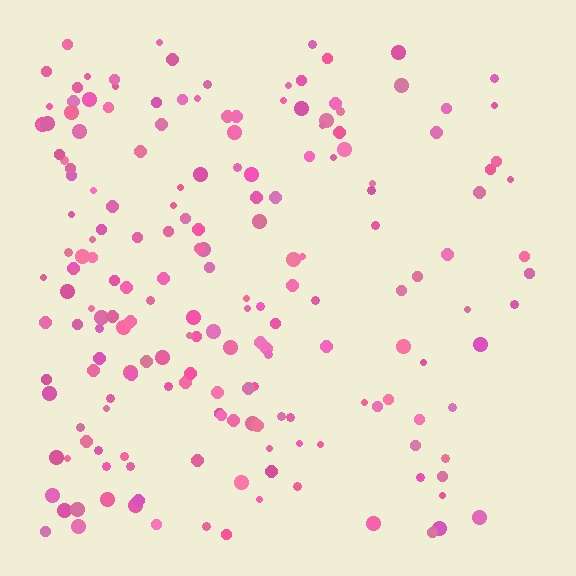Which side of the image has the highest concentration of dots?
The left.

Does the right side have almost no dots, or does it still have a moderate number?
Still a moderate number, just noticeably fewer than the left.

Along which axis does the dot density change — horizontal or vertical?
Horizontal.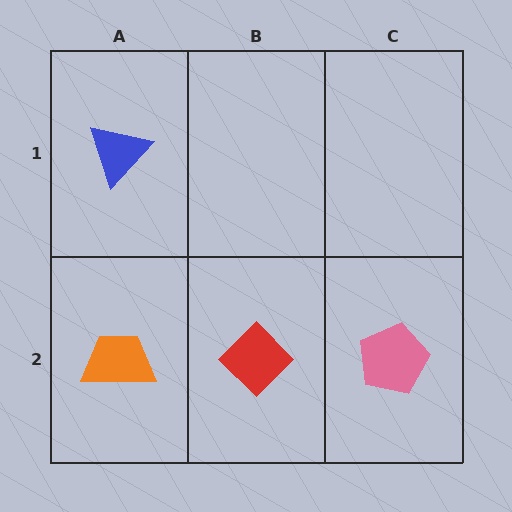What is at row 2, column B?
A red diamond.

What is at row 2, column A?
An orange trapezoid.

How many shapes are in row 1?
1 shape.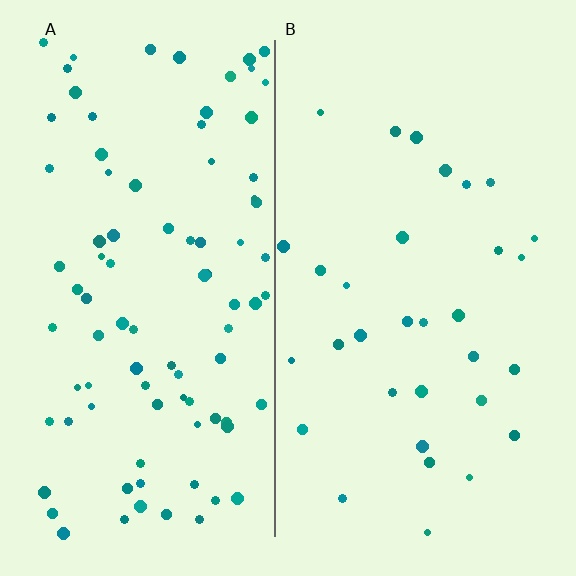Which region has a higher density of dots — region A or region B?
A (the left).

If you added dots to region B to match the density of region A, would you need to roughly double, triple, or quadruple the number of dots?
Approximately triple.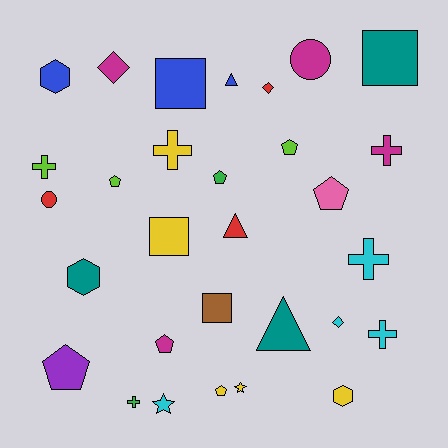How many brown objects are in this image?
There is 1 brown object.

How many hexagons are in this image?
There are 3 hexagons.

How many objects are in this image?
There are 30 objects.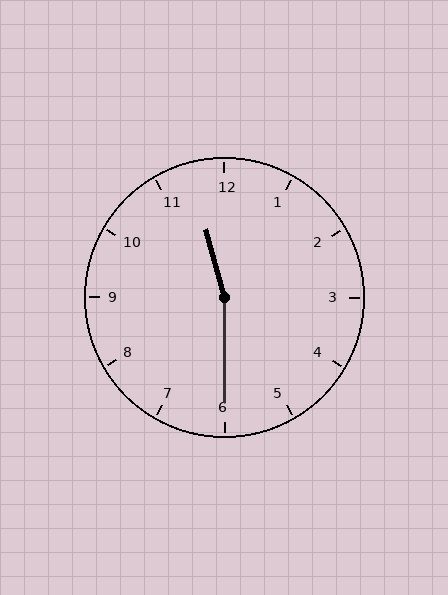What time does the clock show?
11:30.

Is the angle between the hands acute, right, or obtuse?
It is obtuse.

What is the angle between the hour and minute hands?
Approximately 165 degrees.